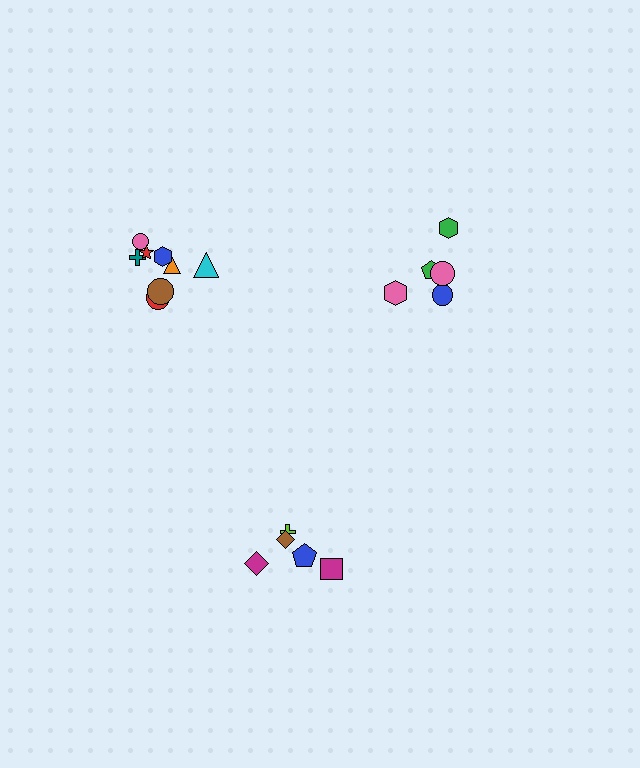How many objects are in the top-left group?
There are 8 objects.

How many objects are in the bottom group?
There are 5 objects.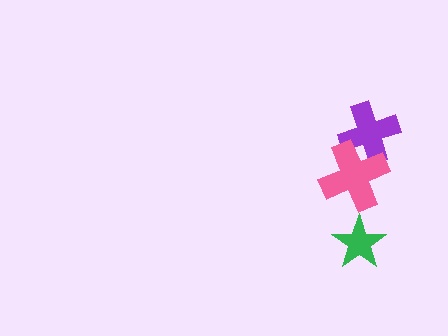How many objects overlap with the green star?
0 objects overlap with the green star.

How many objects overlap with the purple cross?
1 object overlaps with the purple cross.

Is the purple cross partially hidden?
Yes, it is partially covered by another shape.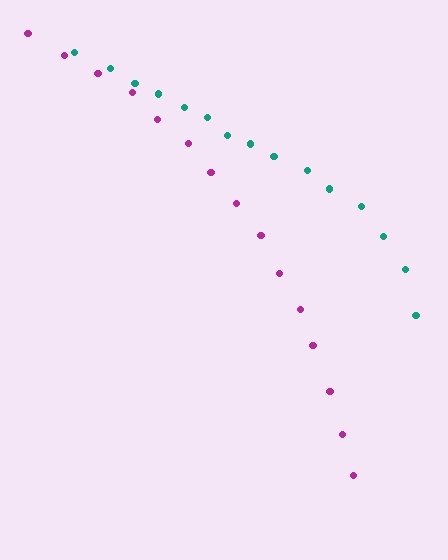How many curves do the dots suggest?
There are 2 distinct paths.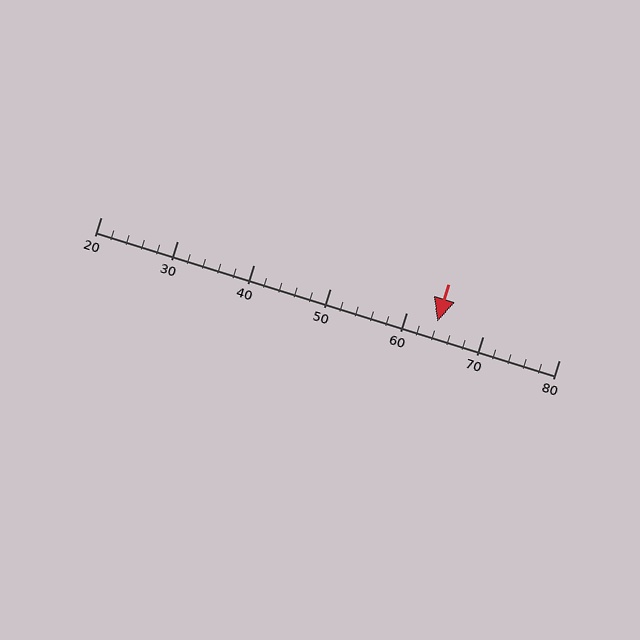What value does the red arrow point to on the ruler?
The red arrow points to approximately 64.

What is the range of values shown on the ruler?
The ruler shows values from 20 to 80.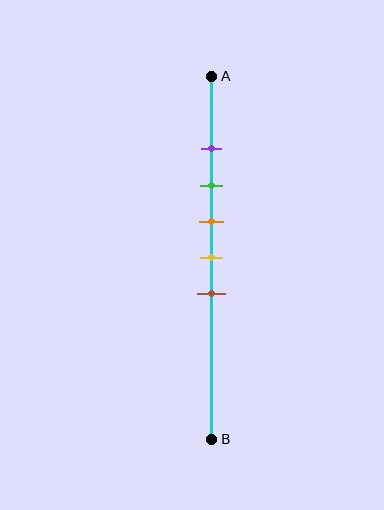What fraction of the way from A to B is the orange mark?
The orange mark is approximately 40% (0.4) of the way from A to B.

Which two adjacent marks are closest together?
The purple and green marks are the closest adjacent pair.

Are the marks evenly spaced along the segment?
Yes, the marks are approximately evenly spaced.